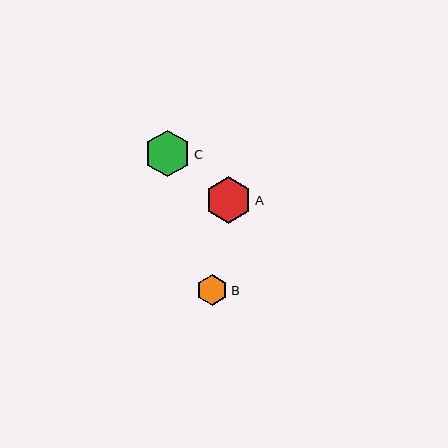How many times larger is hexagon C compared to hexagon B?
Hexagon C is approximately 1.5 times the size of hexagon B.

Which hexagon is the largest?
Hexagon A is the largest with a size of approximately 47 pixels.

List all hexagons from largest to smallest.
From largest to smallest: A, C, B.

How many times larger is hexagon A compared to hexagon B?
Hexagon A is approximately 1.5 times the size of hexagon B.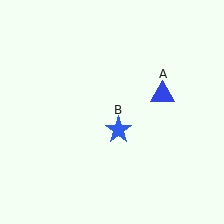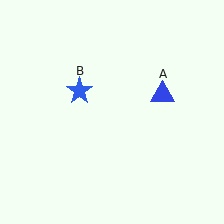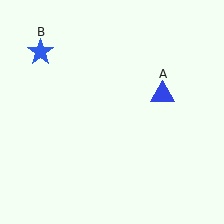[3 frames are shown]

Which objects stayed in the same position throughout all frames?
Blue triangle (object A) remained stationary.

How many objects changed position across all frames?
1 object changed position: blue star (object B).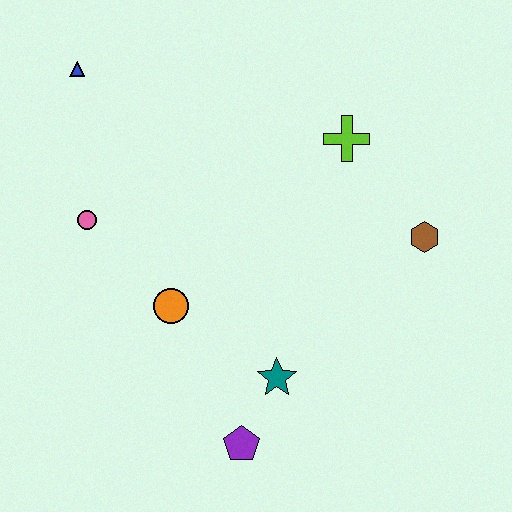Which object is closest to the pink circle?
The orange circle is closest to the pink circle.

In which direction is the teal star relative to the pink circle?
The teal star is to the right of the pink circle.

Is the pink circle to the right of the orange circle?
No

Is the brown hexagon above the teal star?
Yes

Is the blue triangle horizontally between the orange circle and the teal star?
No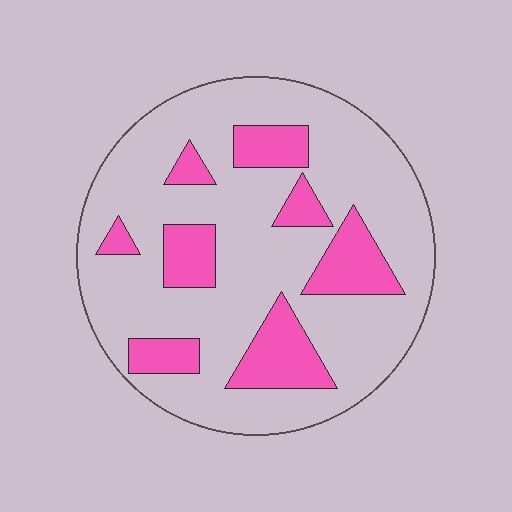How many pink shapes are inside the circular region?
8.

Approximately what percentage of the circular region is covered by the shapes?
Approximately 25%.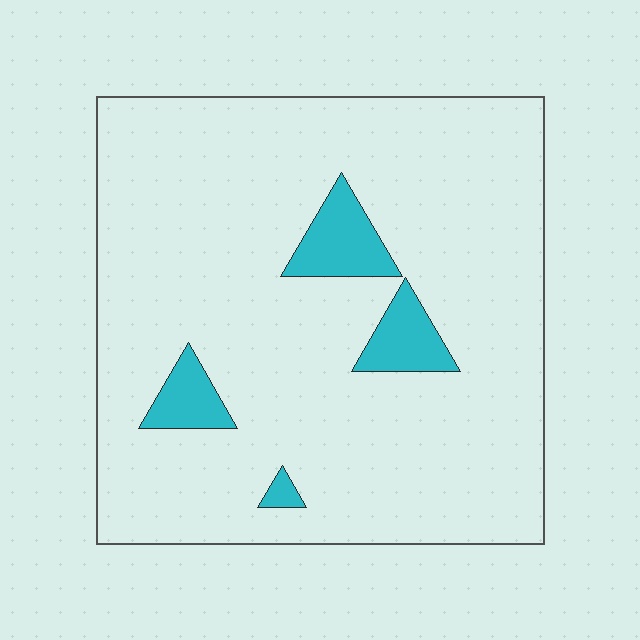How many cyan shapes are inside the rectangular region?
4.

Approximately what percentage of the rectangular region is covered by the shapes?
Approximately 10%.